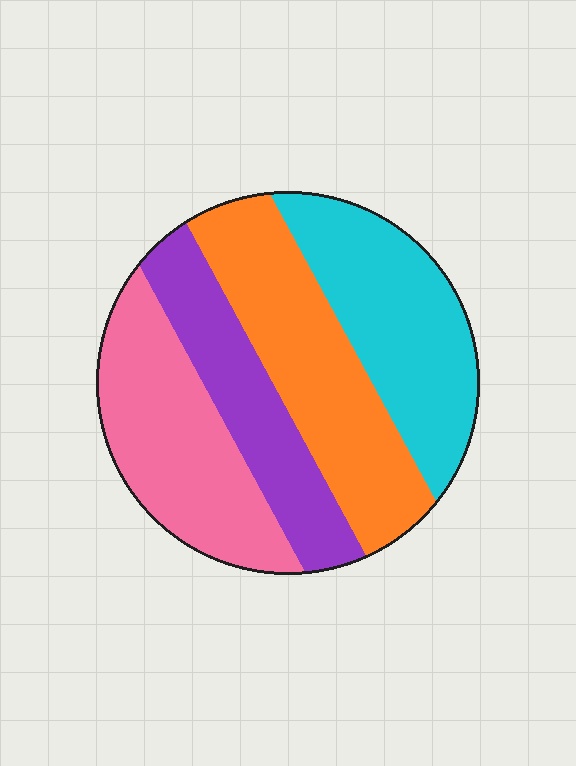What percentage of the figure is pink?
Pink takes up between a sixth and a third of the figure.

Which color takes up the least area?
Purple, at roughly 20%.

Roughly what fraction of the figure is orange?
Orange takes up between a quarter and a half of the figure.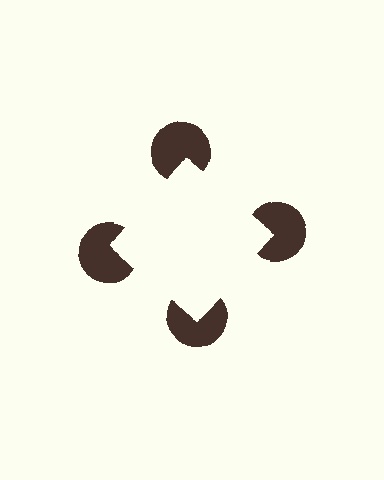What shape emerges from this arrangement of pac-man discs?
An illusory square — its edges are inferred from the aligned wedge cuts in the pac-man discs, not physically drawn.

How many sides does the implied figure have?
4 sides.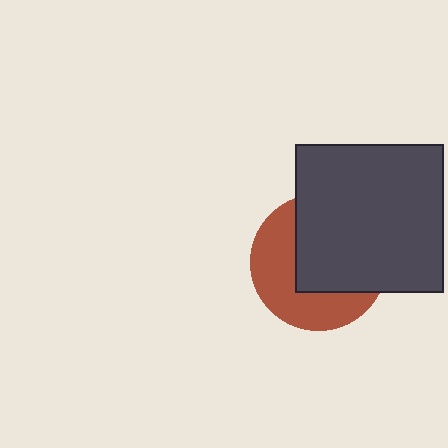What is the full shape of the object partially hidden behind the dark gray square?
The partially hidden object is a brown circle.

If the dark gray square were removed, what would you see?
You would see the complete brown circle.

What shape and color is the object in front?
The object in front is a dark gray square.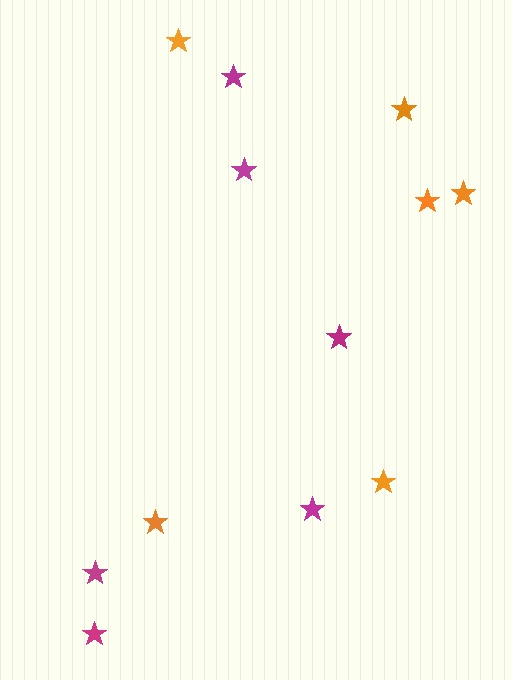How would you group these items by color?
There are 2 groups: one group of orange stars (6) and one group of magenta stars (6).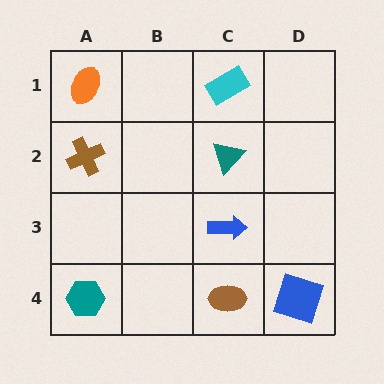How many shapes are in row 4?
3 shapes.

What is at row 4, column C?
A brown ellipse.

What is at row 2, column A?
A brown cross.